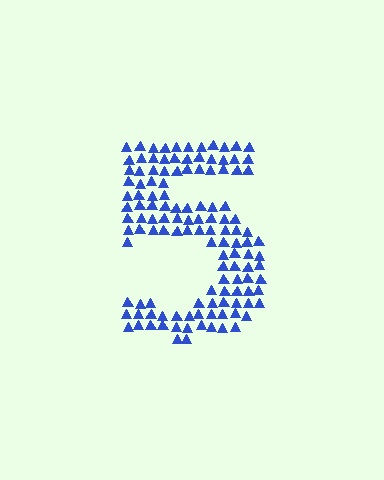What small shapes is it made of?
It is made of small triangles.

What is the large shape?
The large shape is the digit 5.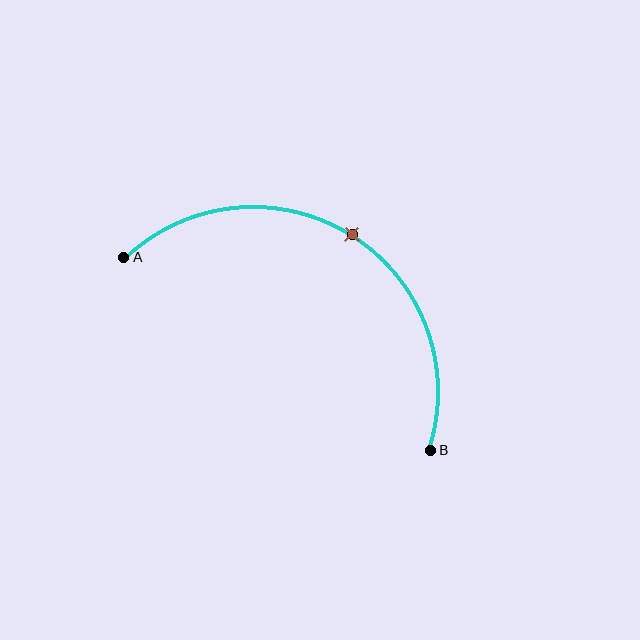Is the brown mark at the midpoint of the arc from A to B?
Yes. The brown mark lies on the arc at equal arc-length from both A and B — it is the arc midpoint.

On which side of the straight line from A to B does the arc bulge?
The arc bulges above the straight line connecting A and B.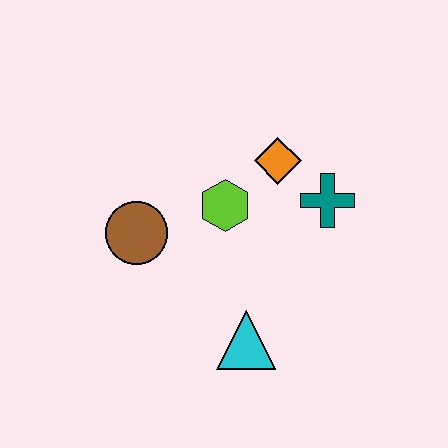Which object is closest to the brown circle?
The lime hexagon is closest to the brown circle.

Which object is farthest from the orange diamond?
The cyan triangle is farthest from the orange diamond.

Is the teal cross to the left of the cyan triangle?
No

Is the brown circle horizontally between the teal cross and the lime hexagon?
No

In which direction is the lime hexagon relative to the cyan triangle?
The lime hexagon is above the cyan triangle.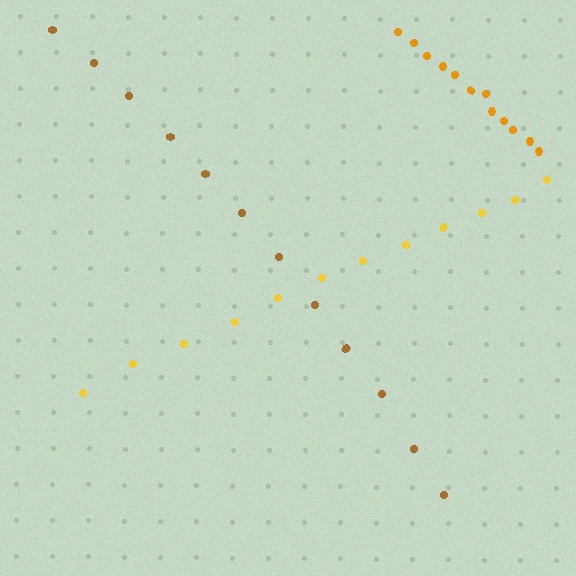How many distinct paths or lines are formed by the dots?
There are 3 distinct paths.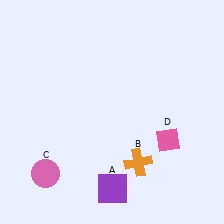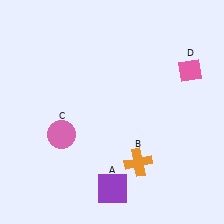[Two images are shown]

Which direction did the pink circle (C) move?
The pink circle (C) moved up.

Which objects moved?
The objects that moved are: the pink circle (C), the pink diamond (D).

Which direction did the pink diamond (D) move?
The pink diamond (D) moved up.